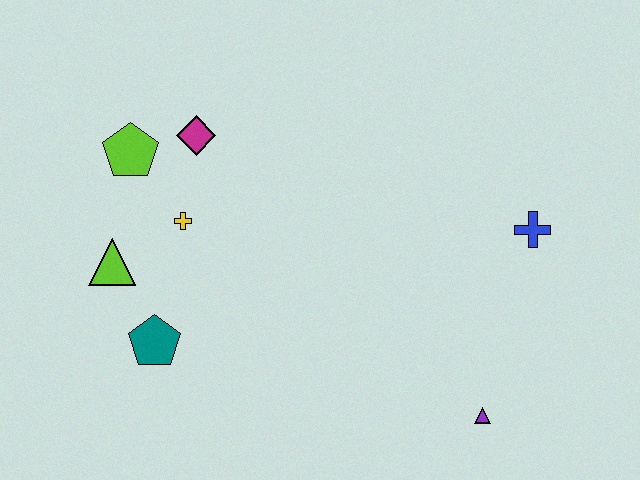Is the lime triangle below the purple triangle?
No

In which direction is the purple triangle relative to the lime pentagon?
The purple triangle is to the right of the lime pentagon.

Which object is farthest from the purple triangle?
The lime pentagon is farthest from the purple triangle.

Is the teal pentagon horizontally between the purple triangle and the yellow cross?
No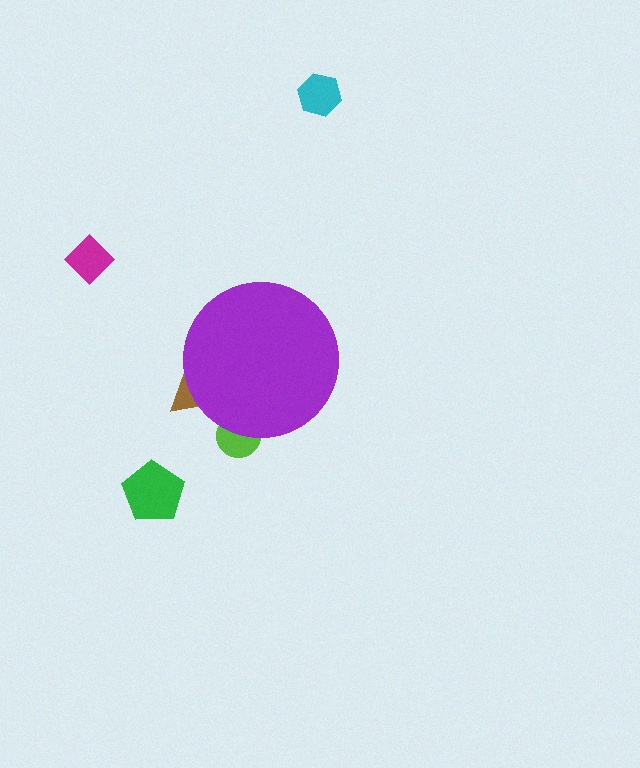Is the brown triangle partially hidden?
Yes, the brown triangle is partially hidden behind the purple circle.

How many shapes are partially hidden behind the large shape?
2 shapes are partially hidden.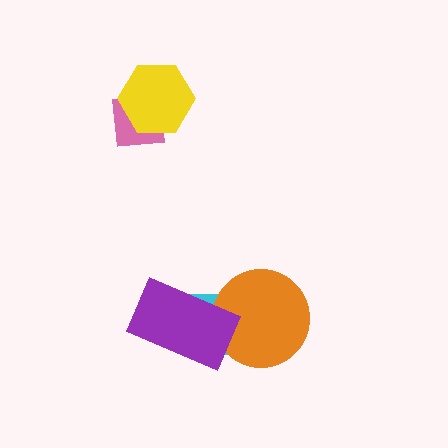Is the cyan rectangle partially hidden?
Yes, it is partially covered by another shape.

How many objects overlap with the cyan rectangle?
2 objects overlap with the cyan rectangle.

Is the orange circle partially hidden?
Yes, it is partially covered by another shape.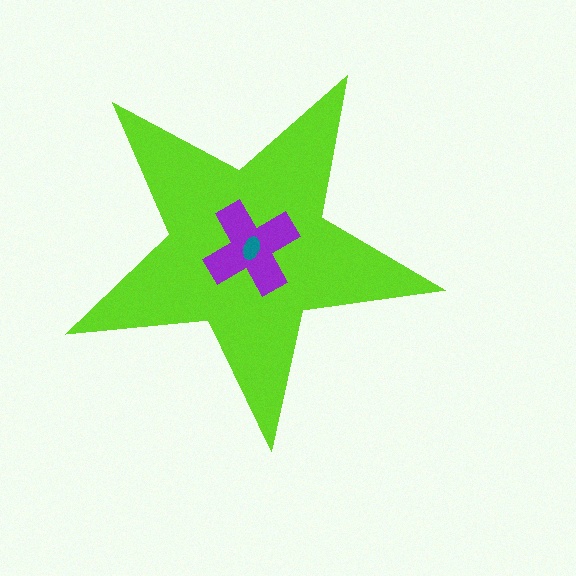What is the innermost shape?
The teal ellipse.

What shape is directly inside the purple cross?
The teal ellipse.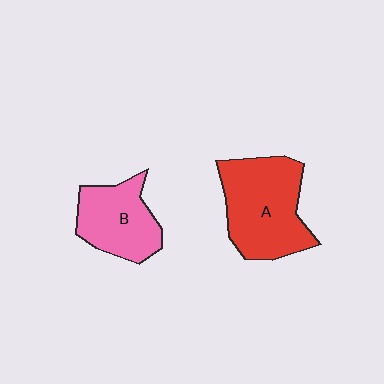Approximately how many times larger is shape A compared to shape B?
Approximately 1.4 times.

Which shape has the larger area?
Shape A (red).